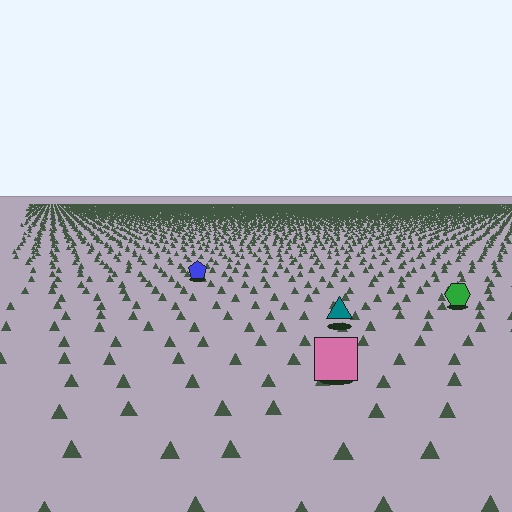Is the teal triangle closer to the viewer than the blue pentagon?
Yes. The teal triangle is closer — you can tell from the texture gradient: the ground texture is coarser near it.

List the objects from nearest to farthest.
From nearest to farthest: the pink square, the teal triangle, the green hexagon, the blue pentagon.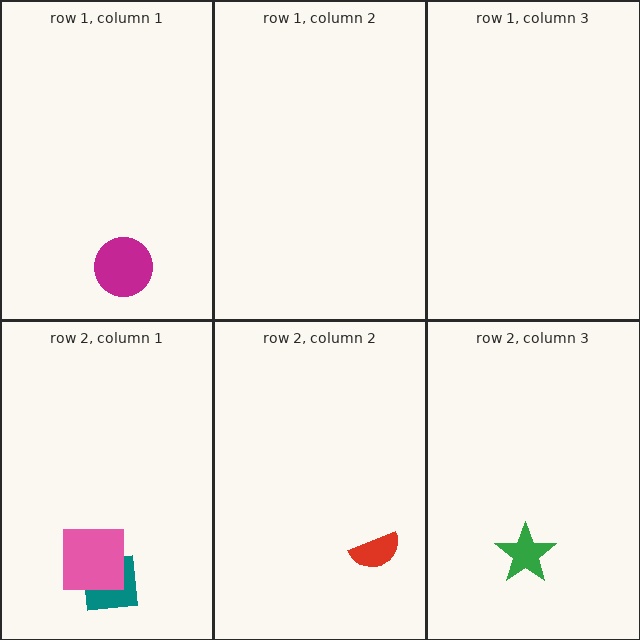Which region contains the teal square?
The row 2, column 1 region.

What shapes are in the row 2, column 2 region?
The red semicircle.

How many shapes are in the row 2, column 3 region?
1.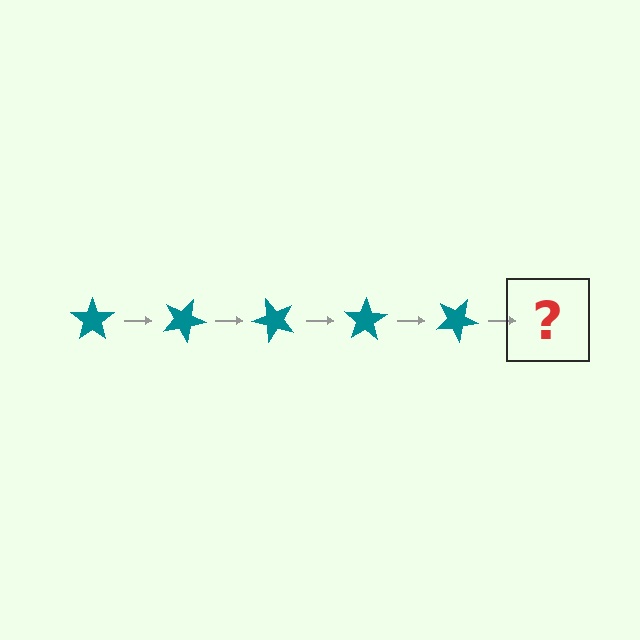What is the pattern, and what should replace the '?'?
The pattern is that the star rotates 25 degrees each step. The '?' should be a teal star rotated 125 degrees.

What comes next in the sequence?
The next element should be a teal star rotated 125 degrees.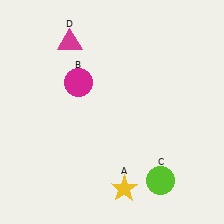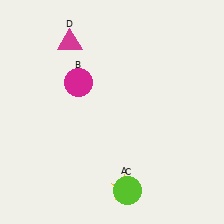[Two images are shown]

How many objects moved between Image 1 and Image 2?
1 object moved between the two images.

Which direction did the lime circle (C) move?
The lime circle (C) moved left.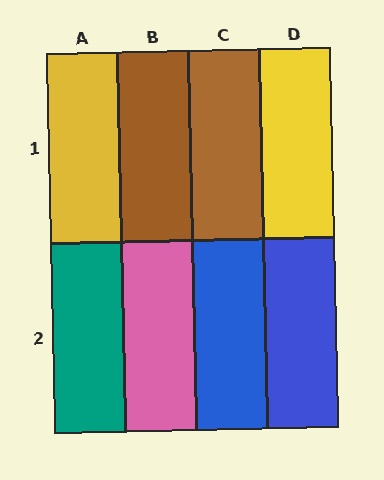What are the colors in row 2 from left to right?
Teal, pink, blue, blue.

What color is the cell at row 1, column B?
Brown.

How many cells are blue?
2 cells are blue.